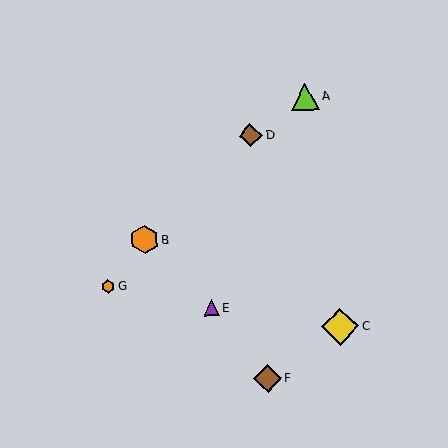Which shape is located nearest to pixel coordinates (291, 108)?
The lime triangle (labeled A) at (305, 97) is nearest to that location.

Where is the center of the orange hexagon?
The center of the orange hexagon is at (144, 240).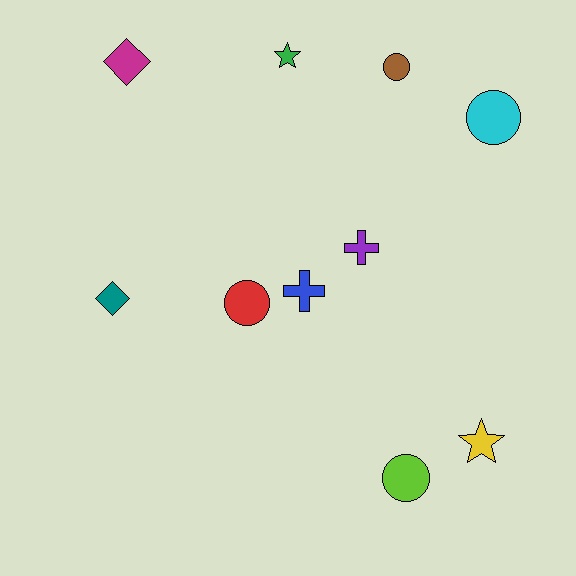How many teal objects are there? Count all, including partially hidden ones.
There is 1 teal object.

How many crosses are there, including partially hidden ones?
There are 2 crosses.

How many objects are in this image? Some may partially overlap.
There are 10 objects.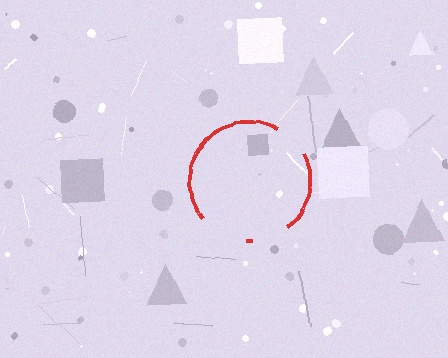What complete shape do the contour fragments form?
The contour fragments form a circle.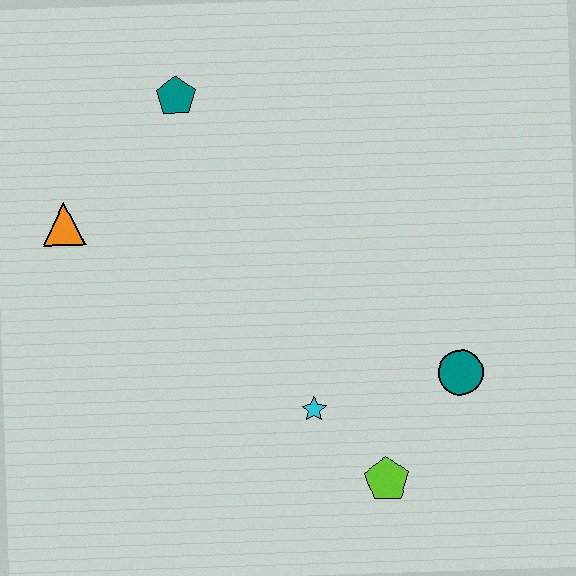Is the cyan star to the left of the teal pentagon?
No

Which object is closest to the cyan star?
The lime pentagon is closest to the cyan star.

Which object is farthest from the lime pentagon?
The teal pentagon is farthest from the lime pentagon.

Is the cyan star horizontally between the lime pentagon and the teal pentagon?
Yes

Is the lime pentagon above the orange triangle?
No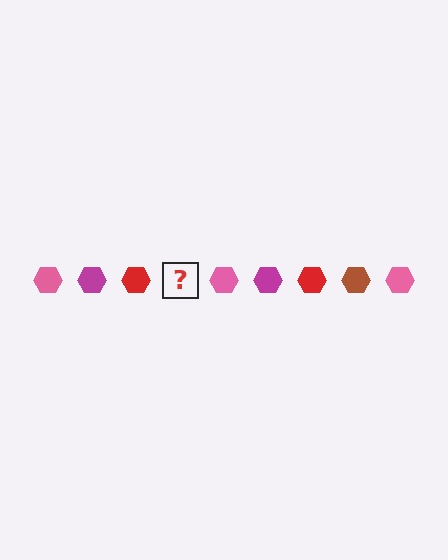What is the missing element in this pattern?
The missing element is a brown hexagon.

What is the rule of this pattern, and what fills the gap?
The rule is that the pattern cycles through pink, magenta, red, brown hexagons. The gap should be filled with a brown hexagon.